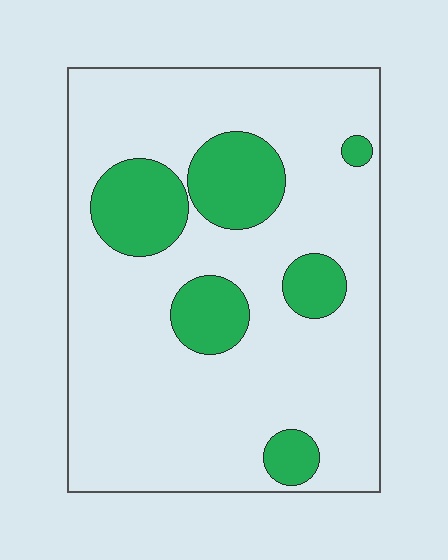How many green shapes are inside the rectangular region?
6.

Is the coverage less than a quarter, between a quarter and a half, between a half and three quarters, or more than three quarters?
Less than a quarter.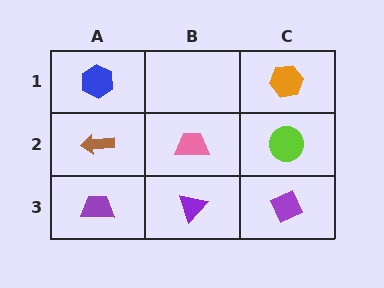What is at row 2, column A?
A brown arrow.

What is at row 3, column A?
A purple trapezoid.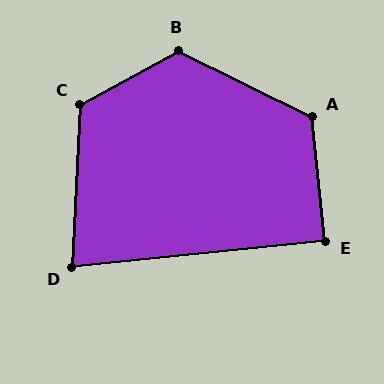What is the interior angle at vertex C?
Approximately 122 degrees (obtuse).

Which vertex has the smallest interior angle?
D, at approximately 81 degrees.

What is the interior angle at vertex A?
Approximately 122 degrees (obtuse).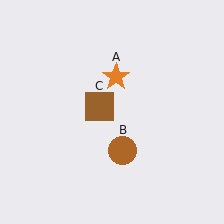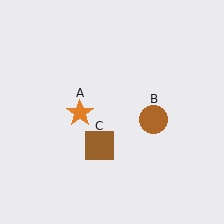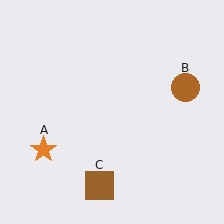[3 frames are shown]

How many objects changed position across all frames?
3 objects changed position: orange star (object A), brown circle (object B), brown square (object C).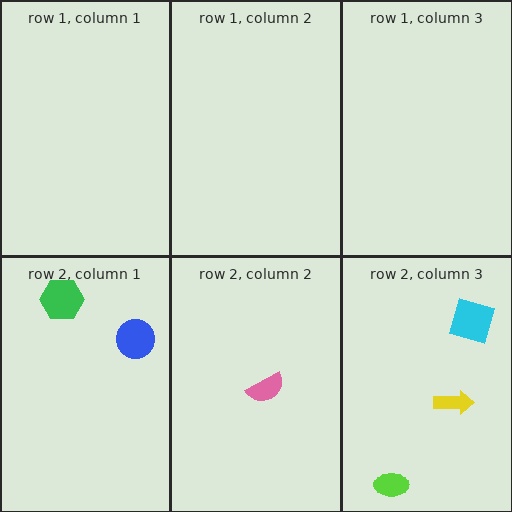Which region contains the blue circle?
The row 2, column 1 region.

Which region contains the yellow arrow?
The row 2, column 3 region.